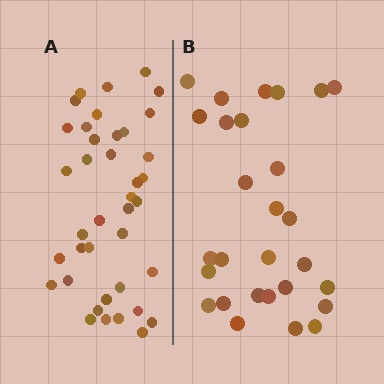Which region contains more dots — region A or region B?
Region A (the left region) has more dots.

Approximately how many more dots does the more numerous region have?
Region A has roughly 12 or so more dots than region B.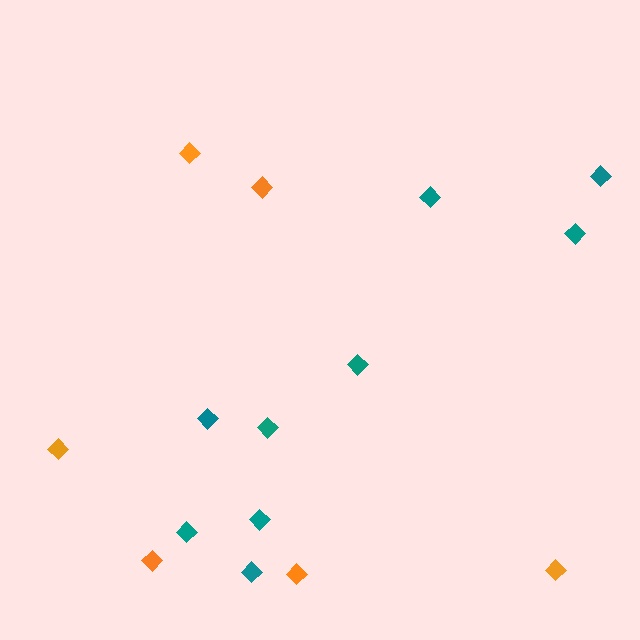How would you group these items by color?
There are 2 groups: one group of teal diamonds (9) and one group of orange diamonds (6).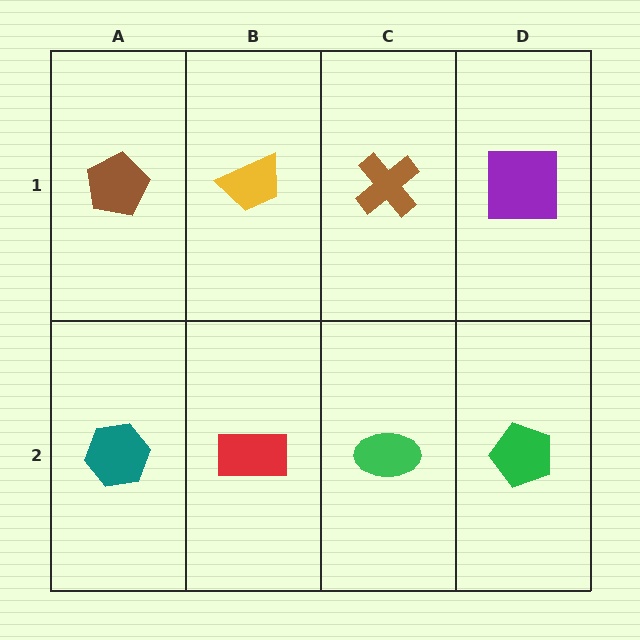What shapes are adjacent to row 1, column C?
A green ellipse (row 2, column C), a yellow trapezoid (row 1, column B), a purple square (row 1, column D).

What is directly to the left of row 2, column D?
A green ellipse.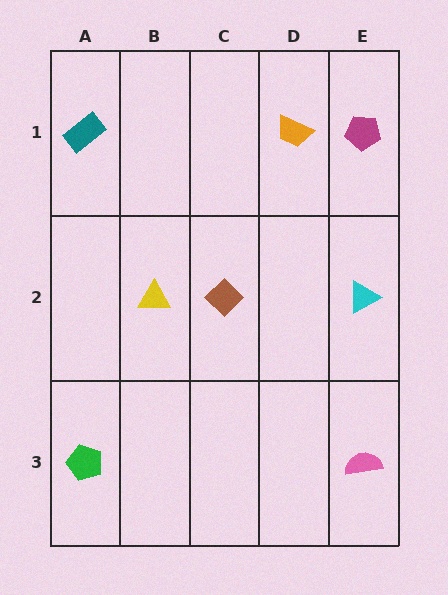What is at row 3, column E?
A pink semicircle.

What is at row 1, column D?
An orange trapezoid.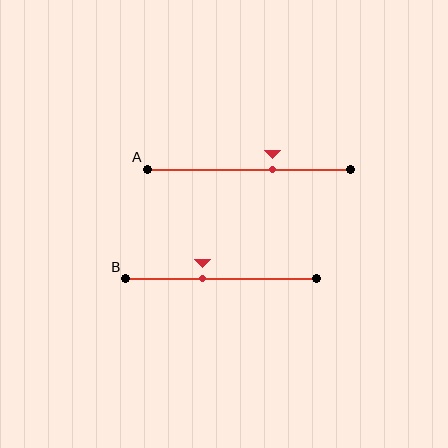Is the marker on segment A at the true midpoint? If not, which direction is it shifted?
No, the marker on segment A is shifted to the right by about 12% of the segment length.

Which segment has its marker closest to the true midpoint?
Segment B has its marker closest to the true midpoint.